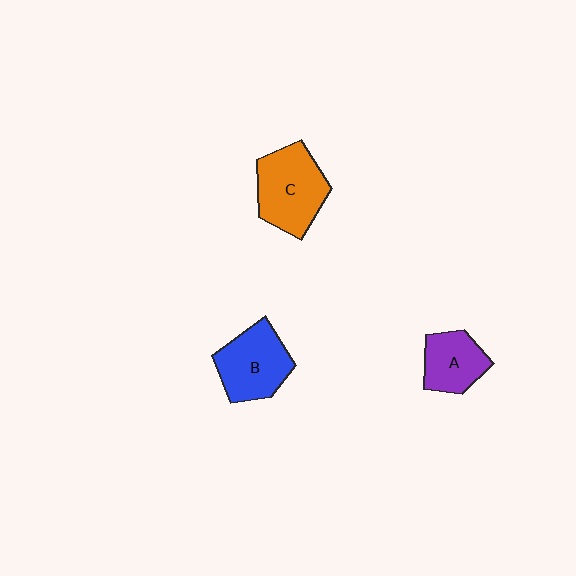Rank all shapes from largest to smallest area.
From largest to smallest: C (orange), B (blue), A (purple).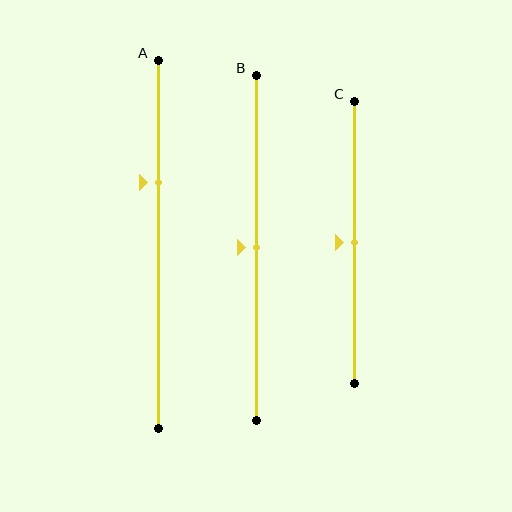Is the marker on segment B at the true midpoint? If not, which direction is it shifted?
Yes, the marker on segment B is at the true midpoint.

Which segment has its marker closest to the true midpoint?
Segment B has its marker closest to the true midpoint.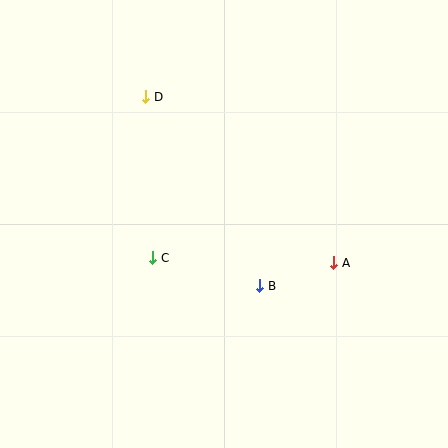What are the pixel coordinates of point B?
Point B is at (260, 286).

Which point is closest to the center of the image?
Point B at (260, 286) is closest to the center.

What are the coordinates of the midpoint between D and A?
The midpoint between D and A is at (240, 180).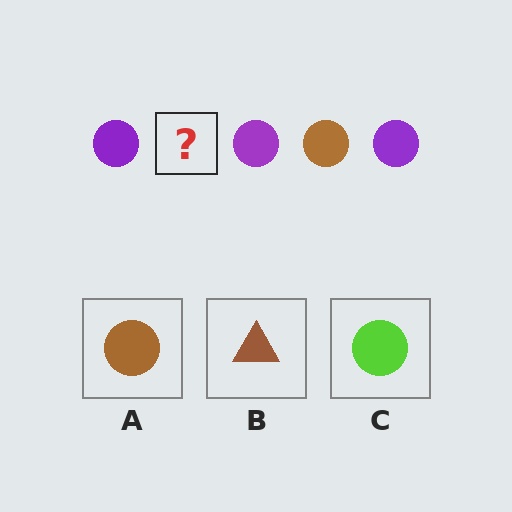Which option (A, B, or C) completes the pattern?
A.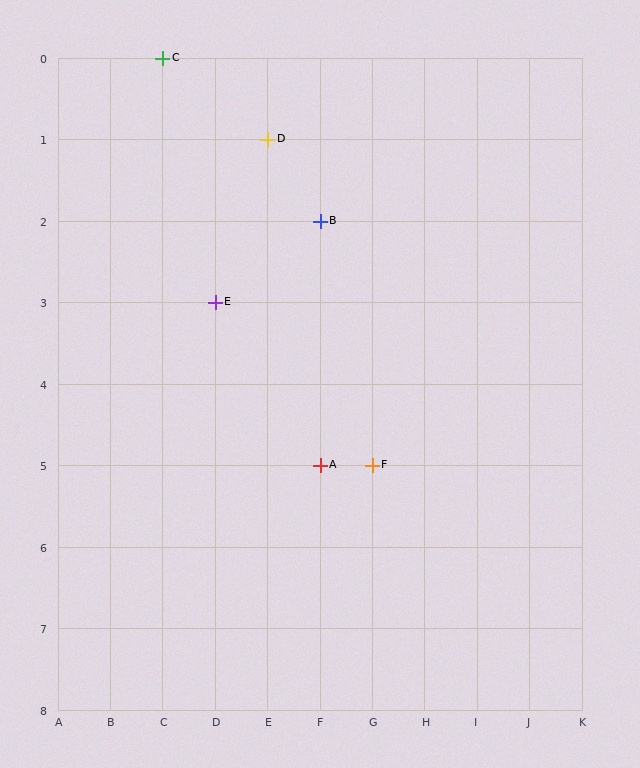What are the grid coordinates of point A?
Point A is at grid coordinates (F, 5).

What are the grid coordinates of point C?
Point C is at grid coordinates (C, 0).